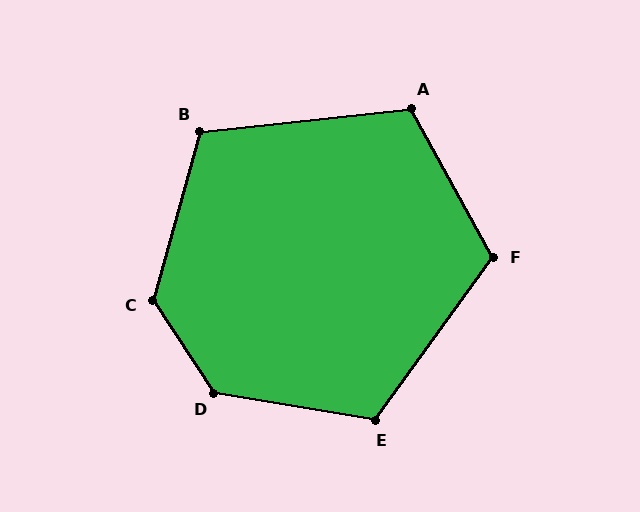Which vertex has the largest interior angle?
D, at approximately 133 degrees.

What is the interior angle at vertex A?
Approximately 113 degrees (obtuse).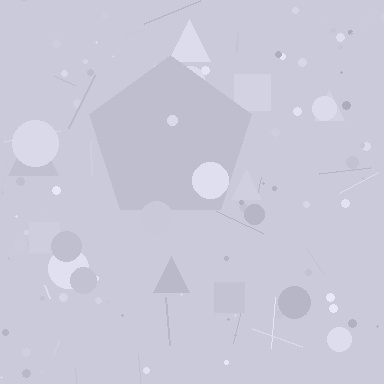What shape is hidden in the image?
A pentagon is hidden in the image.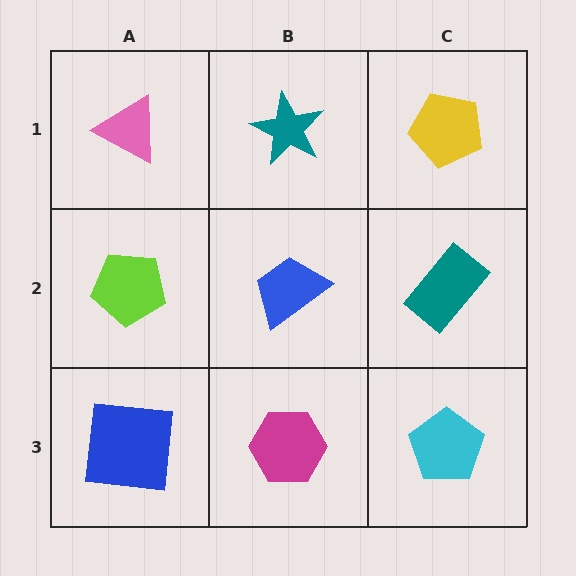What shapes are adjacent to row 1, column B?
A blue trapezoid (row 2, column B), a pink triangle (row 1, column A), a yellow pentagon (row 1, column C).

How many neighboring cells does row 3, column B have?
3.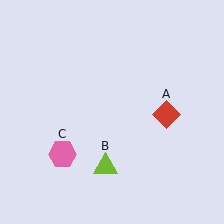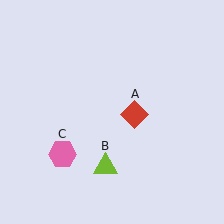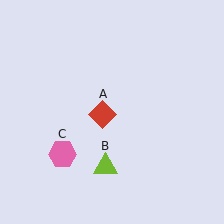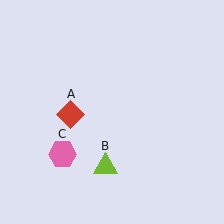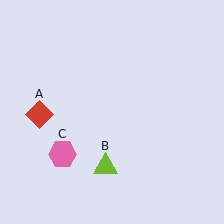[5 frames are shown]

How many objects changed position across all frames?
1 object changed position: red diamond (object A).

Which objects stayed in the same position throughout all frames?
Lime triangle (object B) and pink hexagon (object C) remained stationary.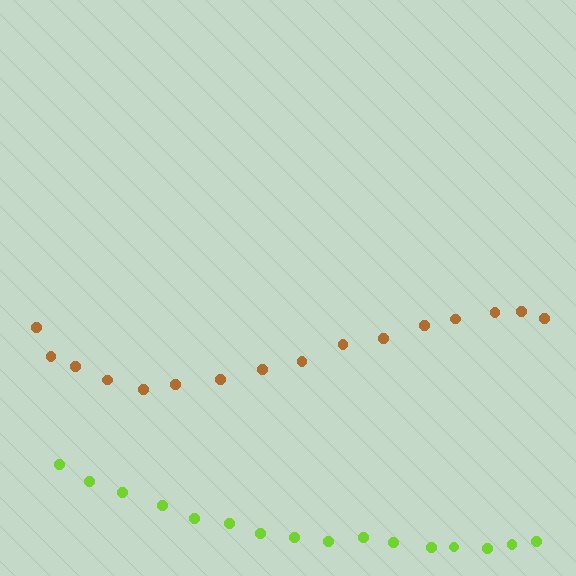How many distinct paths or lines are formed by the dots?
There are 2 distinct paths.